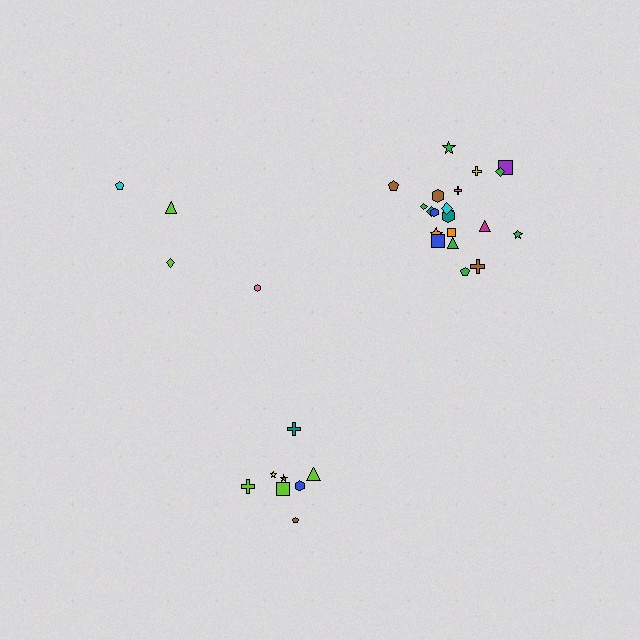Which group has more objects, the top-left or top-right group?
The top-right group.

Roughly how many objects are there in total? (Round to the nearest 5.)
Roughly 35 objects in total.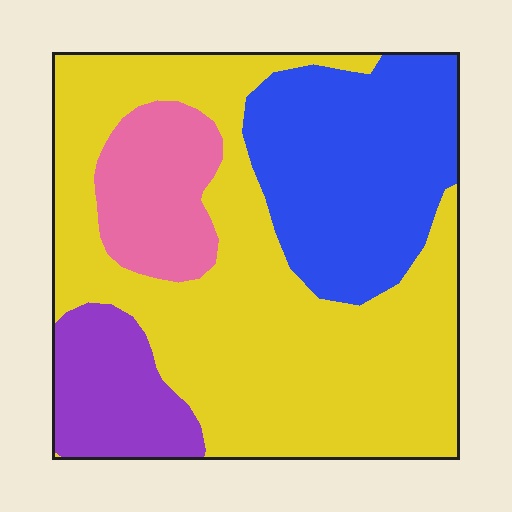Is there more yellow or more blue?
Yellow.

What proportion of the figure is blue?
Blue covers roughly 25% of the figure.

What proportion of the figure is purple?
Purple takes up about one tenth (1/10) of the figure.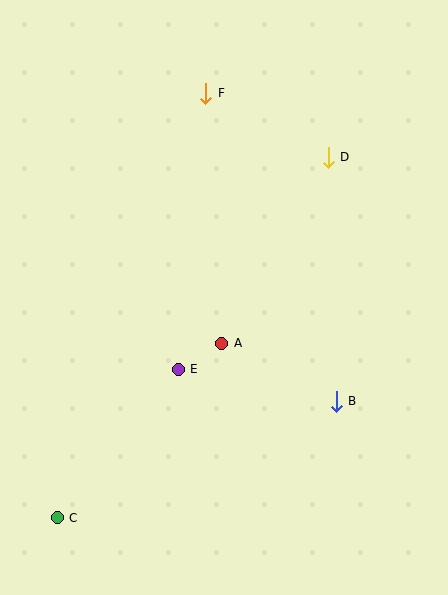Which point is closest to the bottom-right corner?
Point B is closest to the bottom-right corner.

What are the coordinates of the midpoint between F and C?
The midpoint between F and C is at (132, 306).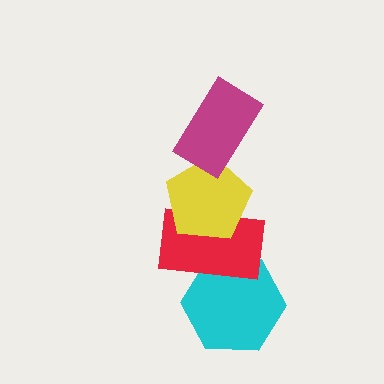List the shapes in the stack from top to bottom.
From top to bottom: the magenta rectangle, the yellow pentagon, the red rectangle, the cyan hexagon.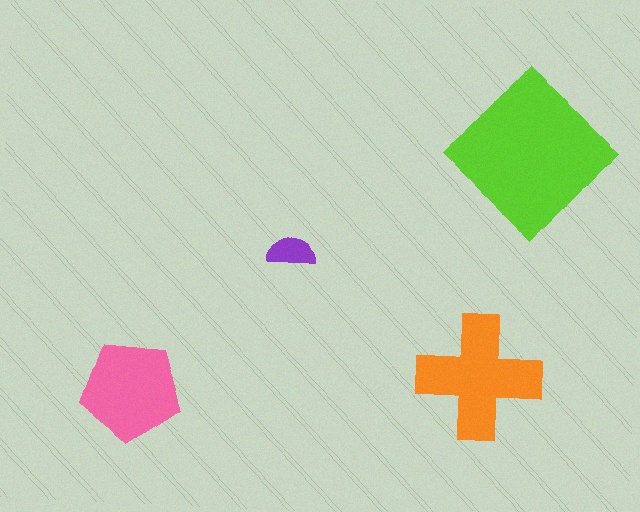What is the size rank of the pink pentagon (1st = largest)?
3rd.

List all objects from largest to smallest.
The lime diamond, the orange cross, the pink pentagon, the purple semicircle.